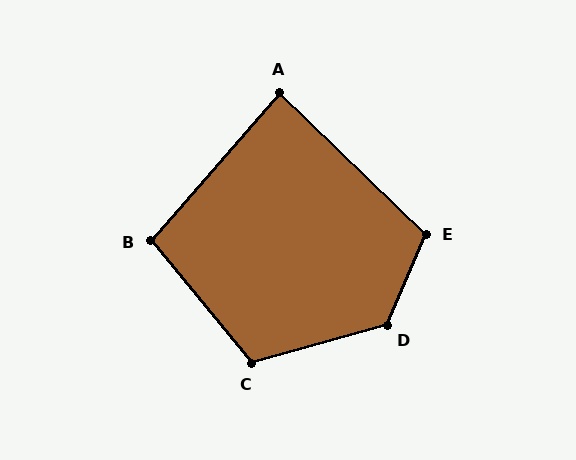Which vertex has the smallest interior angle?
A, at approximately 87 degrees.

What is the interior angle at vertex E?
Approximately 111 degrees (obtuse).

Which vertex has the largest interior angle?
D, at approximately 128 degrees.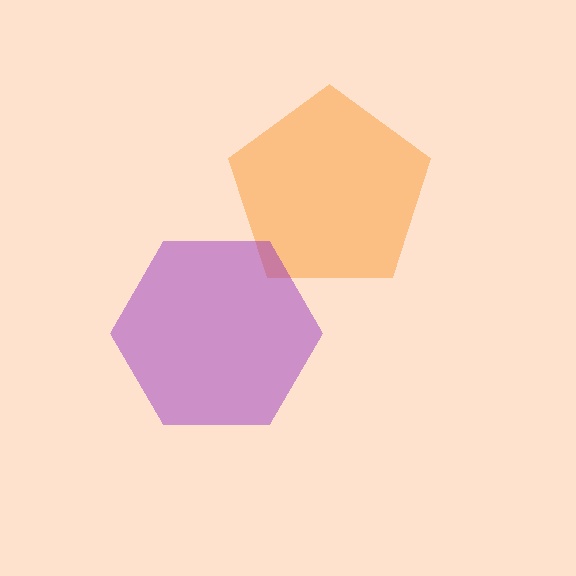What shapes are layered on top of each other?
The layered shapes are: an orange pentagon, a purple hexagon.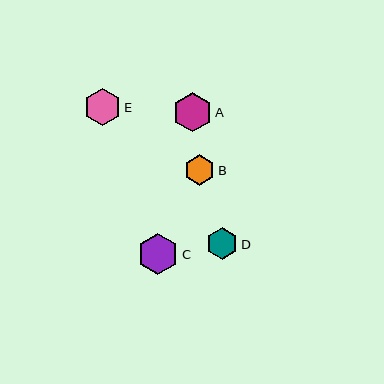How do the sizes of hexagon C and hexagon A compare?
Hexagon C and hexagon A are approximately the same size.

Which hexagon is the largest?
Hexagon C is the largest with a size of approximately 42 pixels.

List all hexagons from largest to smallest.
From largest to smallest: C, A, E, D, B.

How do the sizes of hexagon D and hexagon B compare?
Hexagon D and hexagon B are approximately the same size.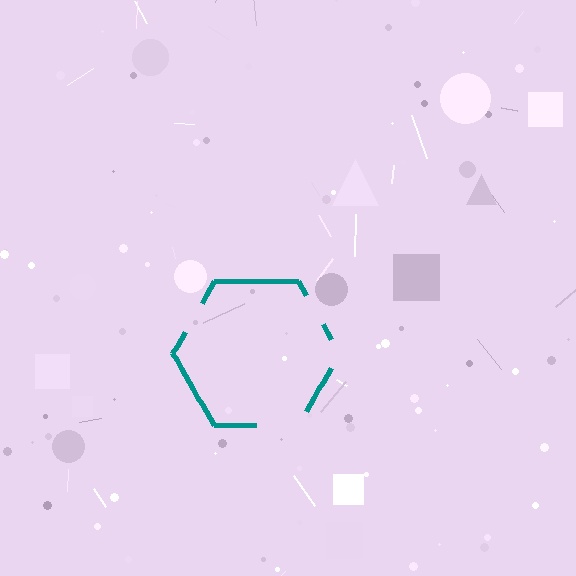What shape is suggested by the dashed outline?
The dashed outline suggests a hexagon.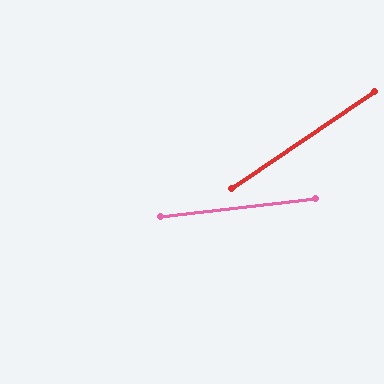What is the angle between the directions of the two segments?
Approximately 27 degrees.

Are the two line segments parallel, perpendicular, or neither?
Neither parallel nor perpendicular — they differ by about 27°.